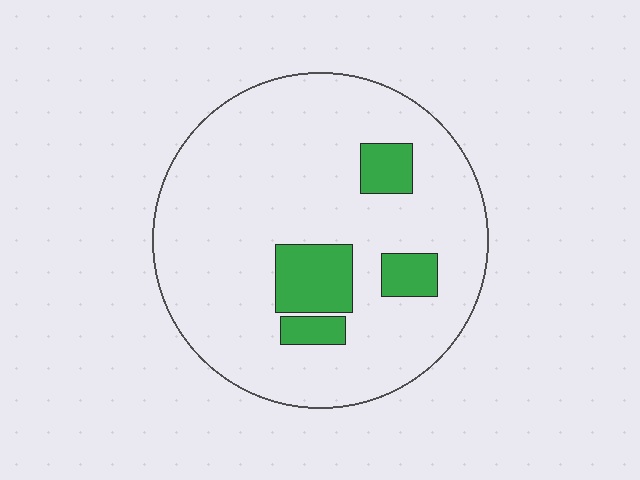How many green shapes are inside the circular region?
4.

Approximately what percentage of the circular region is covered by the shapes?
Approximately 15%.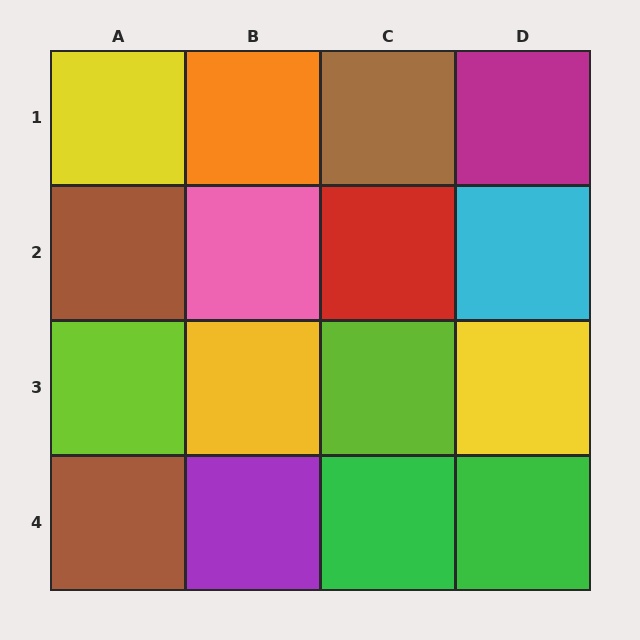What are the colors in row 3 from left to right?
Lime, yellow, lime, yellow.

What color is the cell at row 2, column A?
Brown.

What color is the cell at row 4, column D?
Green.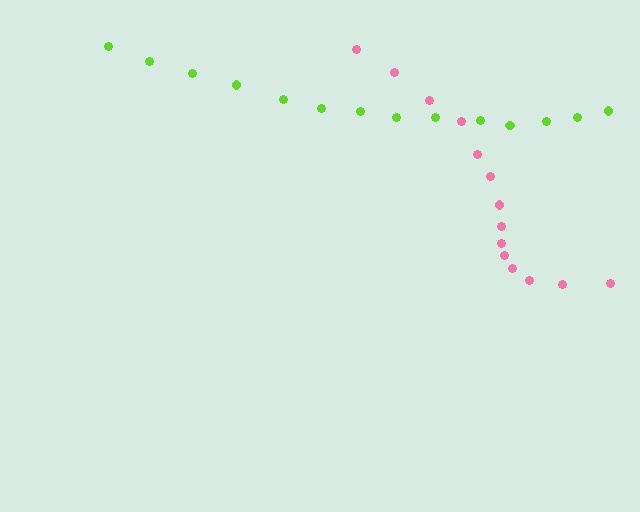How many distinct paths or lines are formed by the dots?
There are 2 distinct paths.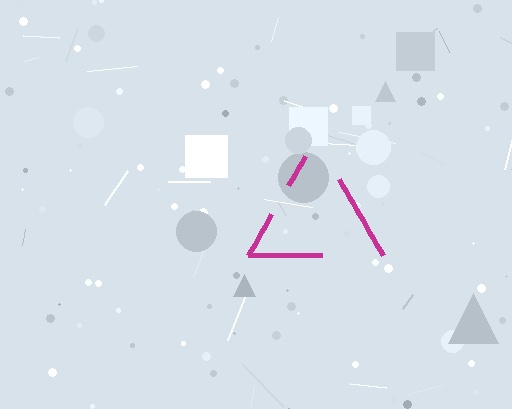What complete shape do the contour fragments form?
The contour fragments form a triangle.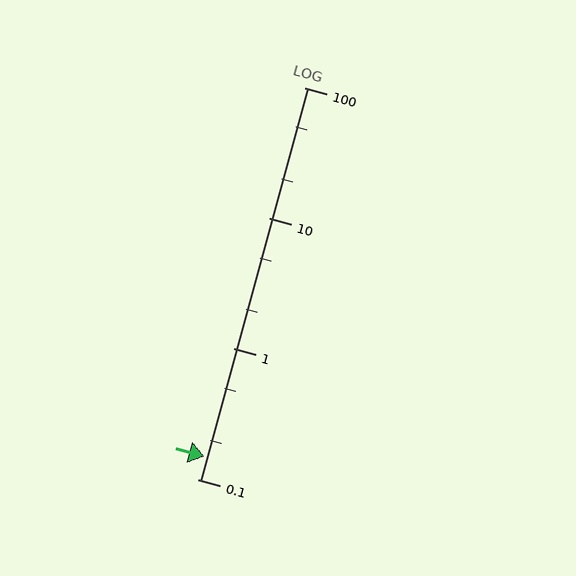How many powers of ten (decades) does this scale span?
The scale spans 3 decades, from 0.1 to 100.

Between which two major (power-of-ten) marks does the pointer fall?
The pointer is between 0.1 and 1.